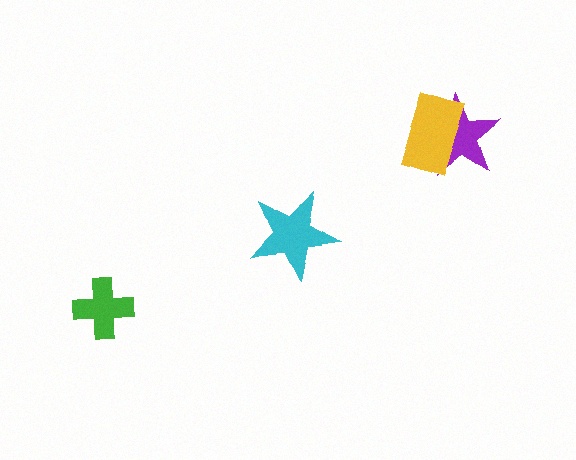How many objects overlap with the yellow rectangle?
1 object overlaps with the yellow rectangle.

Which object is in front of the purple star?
The yellow rectangle is in front of the purple star.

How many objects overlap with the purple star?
1 object overlaps with the purple star.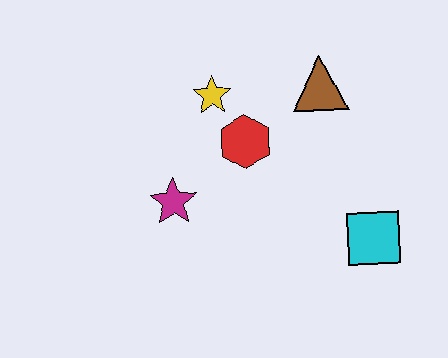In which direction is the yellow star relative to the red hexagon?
The yellow star is above the red hexagon.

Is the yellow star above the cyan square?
Yes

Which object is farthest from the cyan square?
The yellow star is farthest from the cyan square.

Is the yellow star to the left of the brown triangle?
Yes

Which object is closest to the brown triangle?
The red hexagon is closest to the brown triangle.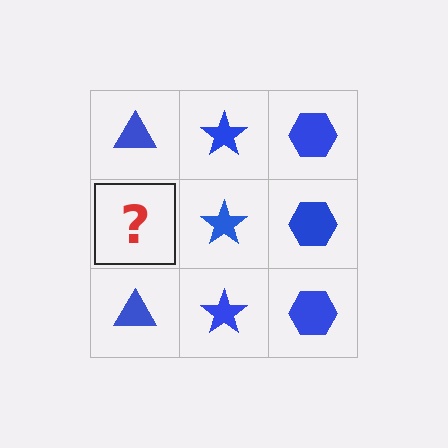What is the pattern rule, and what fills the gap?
The rule is that each column has a consistent shape. The gap should be filled with a blue triangle.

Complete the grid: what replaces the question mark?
The question mark should be replaced with a blue triangle.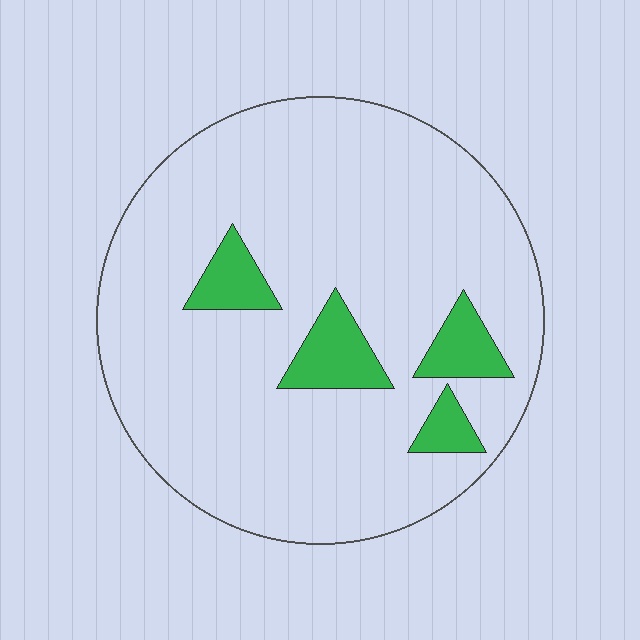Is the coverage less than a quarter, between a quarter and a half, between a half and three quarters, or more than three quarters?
Less than a quarter.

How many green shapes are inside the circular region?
4.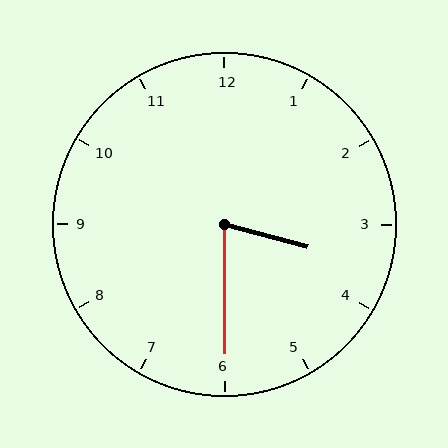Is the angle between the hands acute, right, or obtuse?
It is acute.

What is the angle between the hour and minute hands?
Approximately 75 degrees.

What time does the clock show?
3:30.